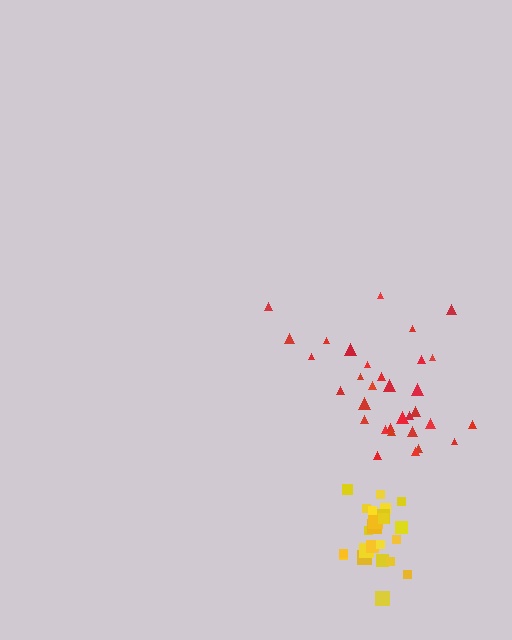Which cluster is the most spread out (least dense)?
Red.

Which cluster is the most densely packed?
Yellow.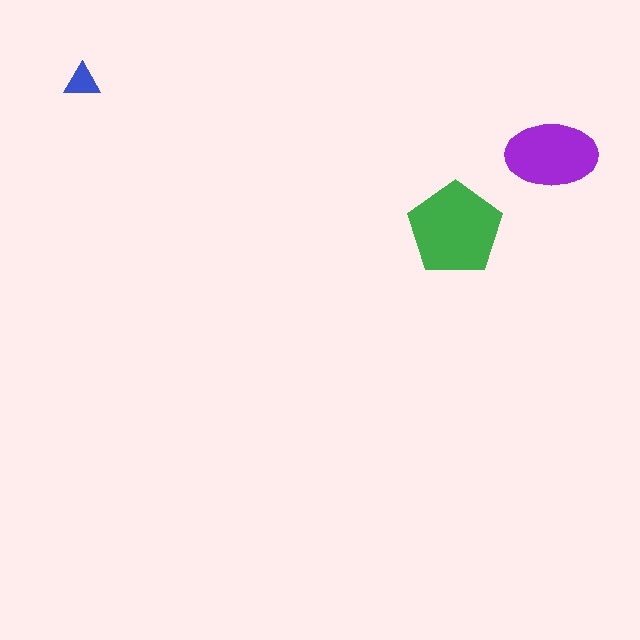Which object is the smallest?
The blue triangle.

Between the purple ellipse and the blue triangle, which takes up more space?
The purple ellipse.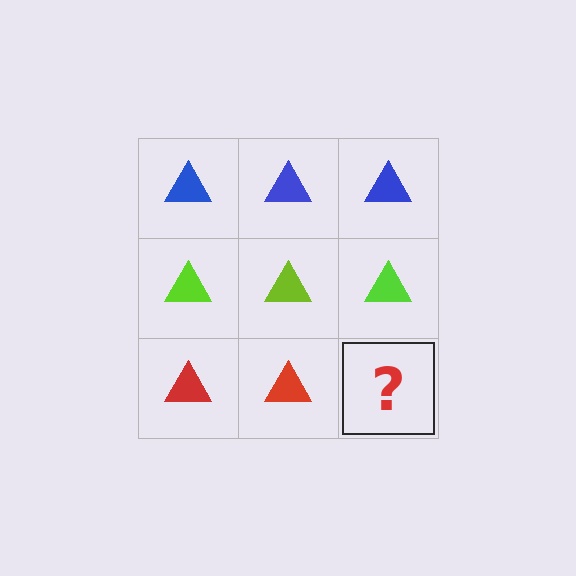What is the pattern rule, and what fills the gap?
The rule is that each row has a consistent color. The gap should be filled with a red triangle.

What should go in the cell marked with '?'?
The missing cell should contain a red triangle.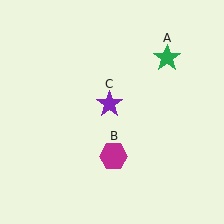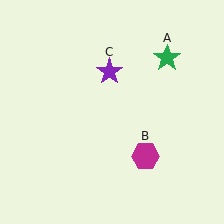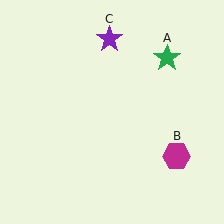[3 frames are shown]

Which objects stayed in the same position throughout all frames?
Green star (object A) remained stationary.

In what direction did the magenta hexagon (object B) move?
The magenta hexagon (object B) moved right.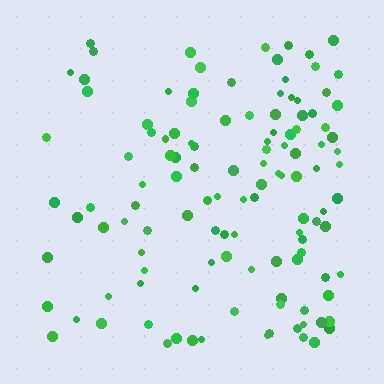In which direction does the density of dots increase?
From left to right, with the right side densest.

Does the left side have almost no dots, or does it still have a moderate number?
Still a moderate number, just noticeably fewer than the right.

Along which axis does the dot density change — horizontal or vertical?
Horizontal.